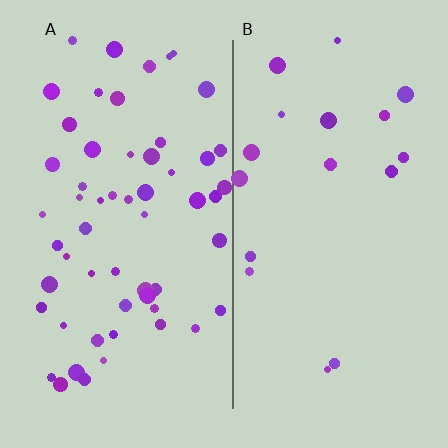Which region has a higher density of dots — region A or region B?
A (the left).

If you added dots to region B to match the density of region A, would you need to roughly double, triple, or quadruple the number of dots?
Approximately triple.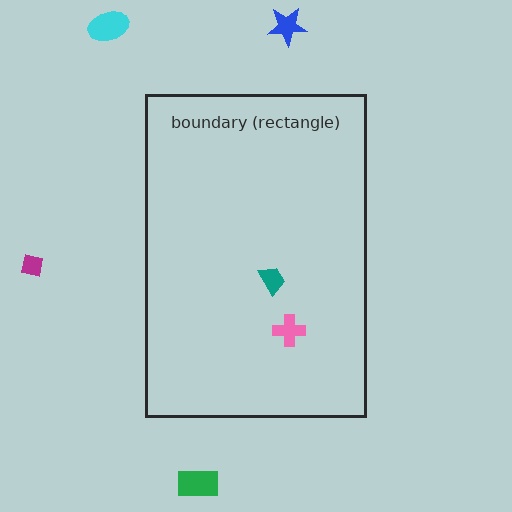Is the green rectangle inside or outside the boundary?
Outside.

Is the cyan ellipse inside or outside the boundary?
Outside.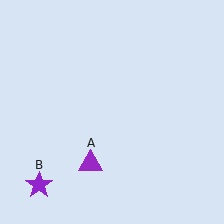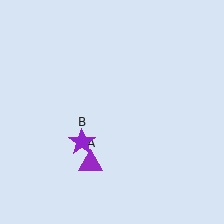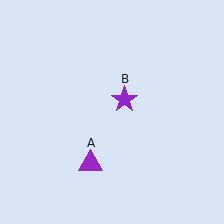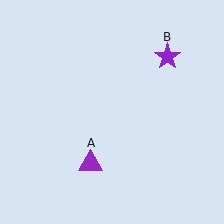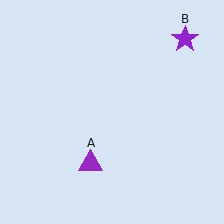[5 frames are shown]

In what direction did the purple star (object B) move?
The purple star (object B) moved up and to the right.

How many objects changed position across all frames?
1 object changed position: purple star (object B).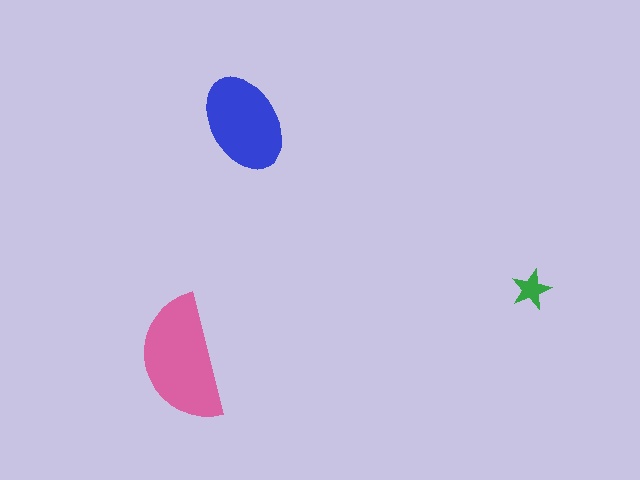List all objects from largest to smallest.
The pink semicircle, the blue ellipse, the green star.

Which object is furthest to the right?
The green star is rightmost.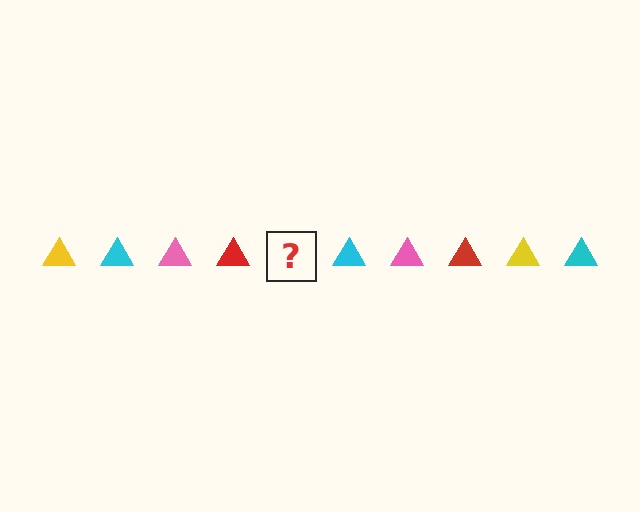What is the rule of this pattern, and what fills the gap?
The rule is that the pattern cycles through yellow, cyan, pink, red triangles. The gap should be filled with a yellow triangle.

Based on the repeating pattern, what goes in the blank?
The blank should be a yellow triangle.